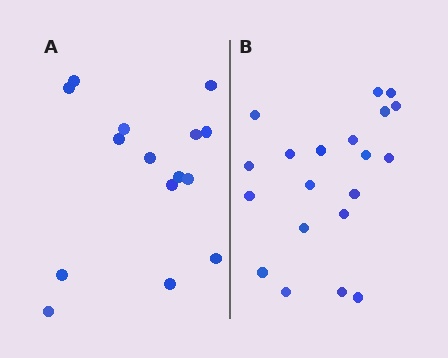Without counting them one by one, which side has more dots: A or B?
Region B (the right region) has more dots.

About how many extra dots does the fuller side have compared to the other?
Region B has about 5 more dots than region A.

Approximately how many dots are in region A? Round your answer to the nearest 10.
About 20 dots. (The exact count is 15, which rounds to 20.)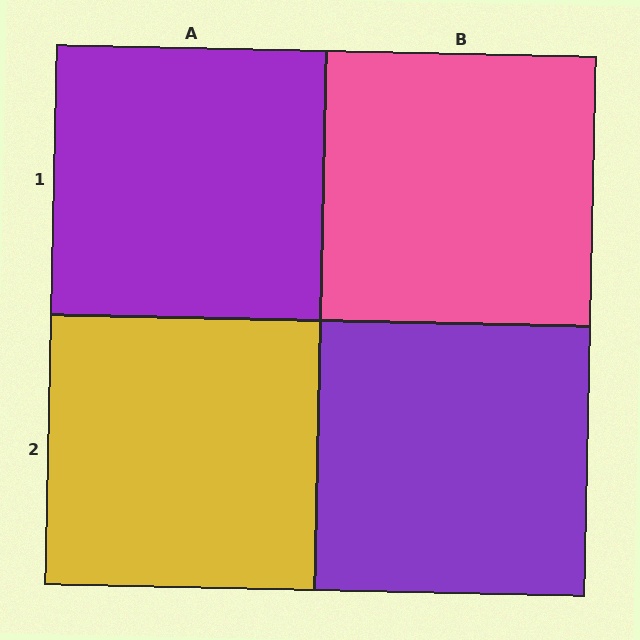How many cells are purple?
2 cells are purple.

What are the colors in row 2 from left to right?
Yellow, purple.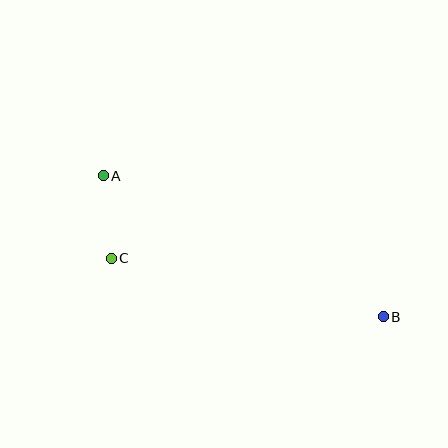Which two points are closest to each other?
Points A and C are closest to each other.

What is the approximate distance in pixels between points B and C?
The distance between B and C is approximately 278 pixels.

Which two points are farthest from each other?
Points A and B are farthest from each other.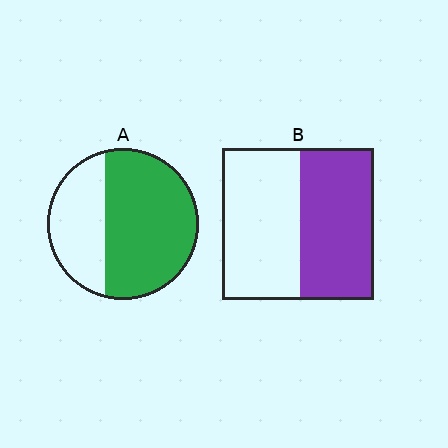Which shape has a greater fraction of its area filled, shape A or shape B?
Shape A.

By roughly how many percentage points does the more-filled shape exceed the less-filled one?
By roughly 15 percentage points (A over B).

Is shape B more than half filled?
Roughly half.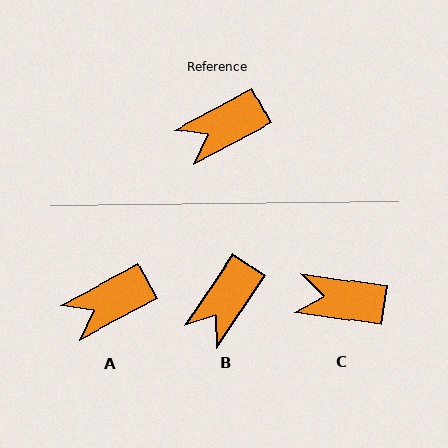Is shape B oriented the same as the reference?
No, it is off by about 28 degrees.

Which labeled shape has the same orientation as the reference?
A.